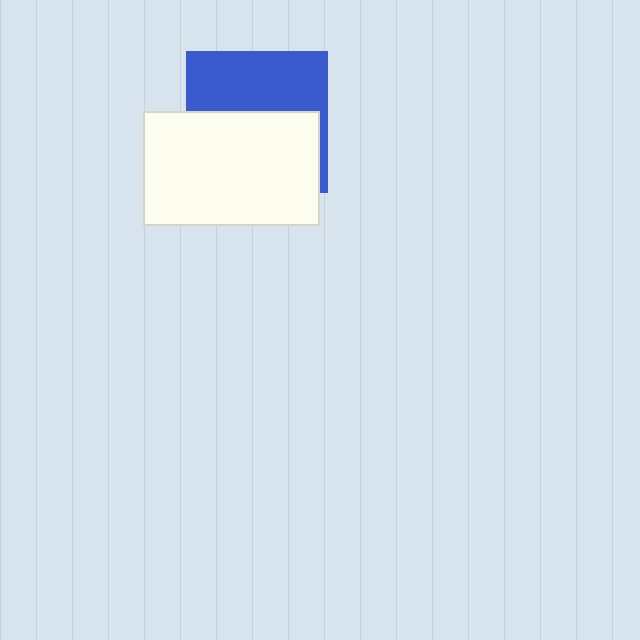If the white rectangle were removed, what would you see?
You would see the complete blue square.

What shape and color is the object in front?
The object in front is a white rectangle.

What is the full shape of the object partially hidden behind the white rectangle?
The partially hidden object is a blue square.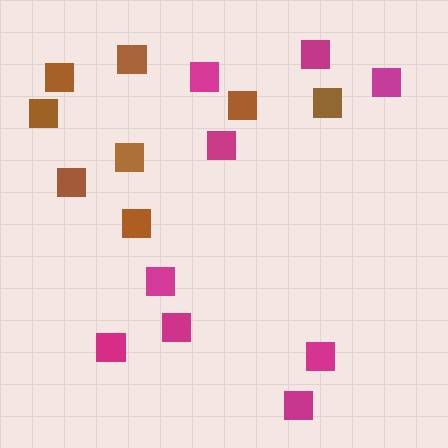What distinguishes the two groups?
There are 2 groups: one group of brown squares (8) and one group of magenta squares (9).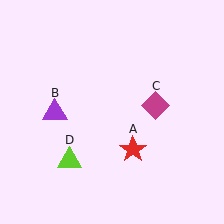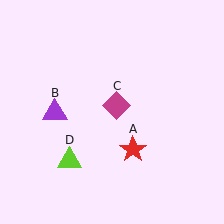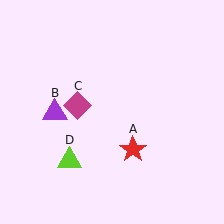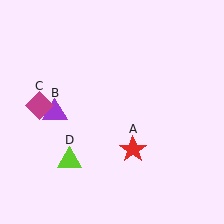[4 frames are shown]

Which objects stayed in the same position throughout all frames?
Red star (object A) and purple triangle (object B) and lime triangle (object D) remained stationary.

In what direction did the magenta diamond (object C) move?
The magenta diamond (object C) moved left.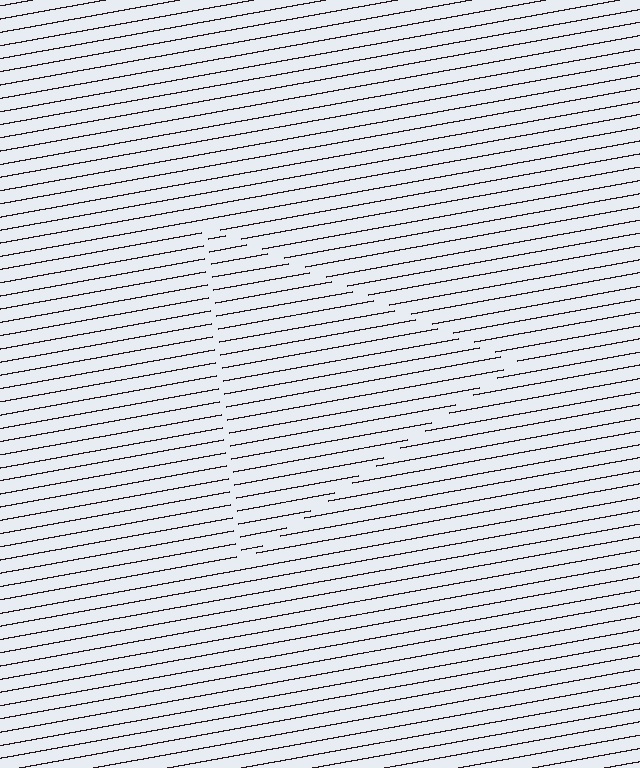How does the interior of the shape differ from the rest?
The interior of the shape contains the same grating, shifted by half a period — the contour is defined by the phase discontinuity where line-ends from the inner and outer gratings abut.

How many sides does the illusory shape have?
3 sides — the line-ends trace a triangle.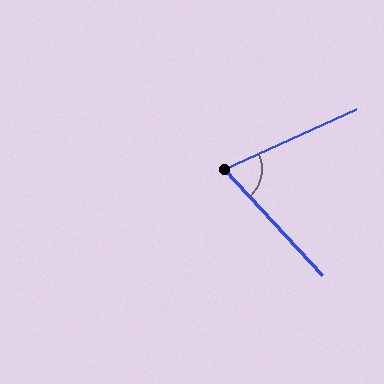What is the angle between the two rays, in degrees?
Approximately 72 degrees.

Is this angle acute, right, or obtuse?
It is acute.